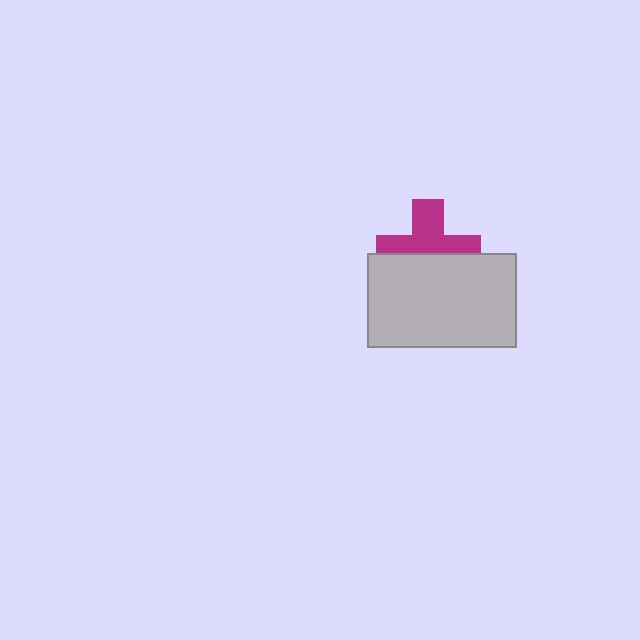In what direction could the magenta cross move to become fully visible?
The magenta cross could move up. That would shift it out from behind the light gray rectangle entirely.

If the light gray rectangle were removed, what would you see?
You would see the complete magenta cross.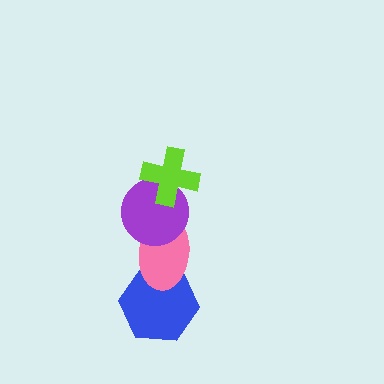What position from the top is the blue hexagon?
The blue hexagon is 4th from the top.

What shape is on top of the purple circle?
The lime cross is on top of the purple circle.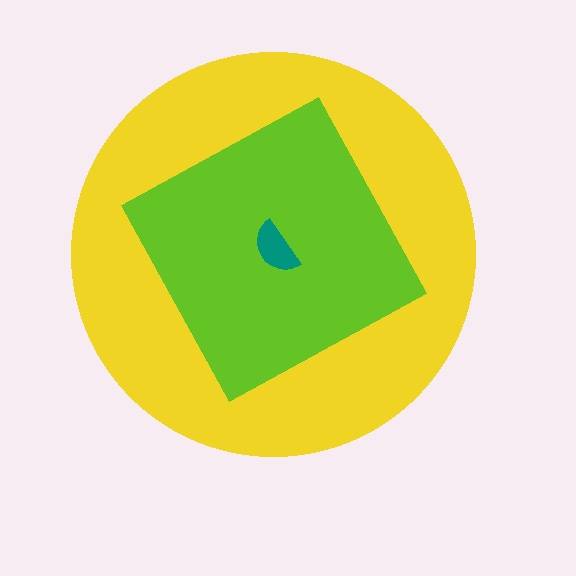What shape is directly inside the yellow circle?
The lime square.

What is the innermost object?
The teal semicircle.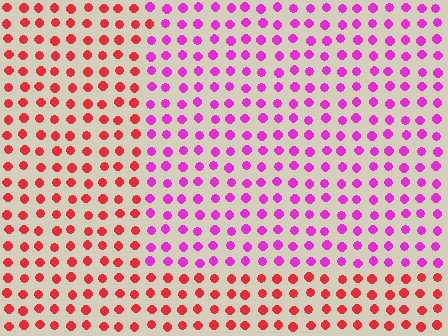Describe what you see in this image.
The image is filled with small red elements in a uniform arrangement. A rectangle-shaped region is visible where the elements are tinted to a slightly different hue, forming a subtle color boundary.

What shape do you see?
I see a rectangle.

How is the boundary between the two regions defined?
The boundary is defined purely by a slight shift in hue (about 52 degrees). Spacing, size, and orientation are identical on both sides.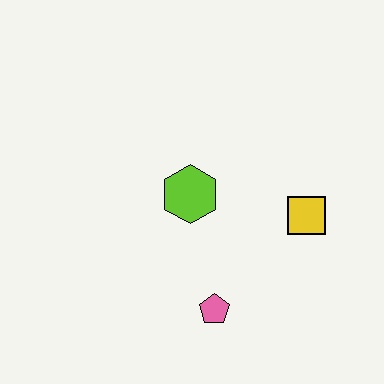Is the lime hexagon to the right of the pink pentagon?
No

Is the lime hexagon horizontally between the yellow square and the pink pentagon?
No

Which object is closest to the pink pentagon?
The lime hexagon is closest to the pink pentagon.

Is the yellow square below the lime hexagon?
Yes